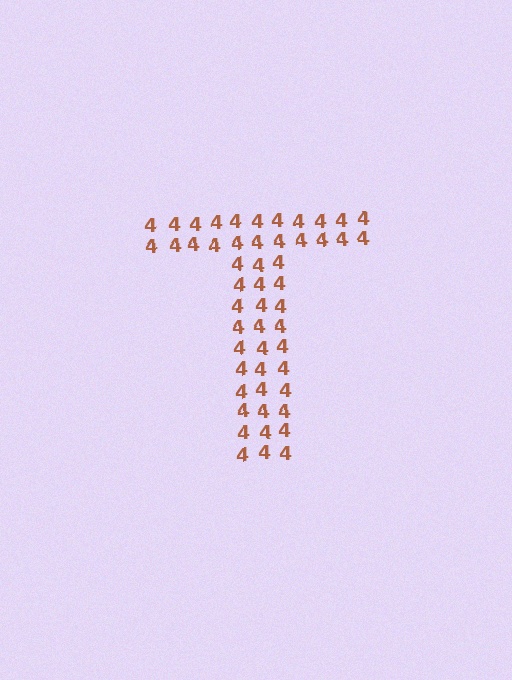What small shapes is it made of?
It is made of small digit 4's.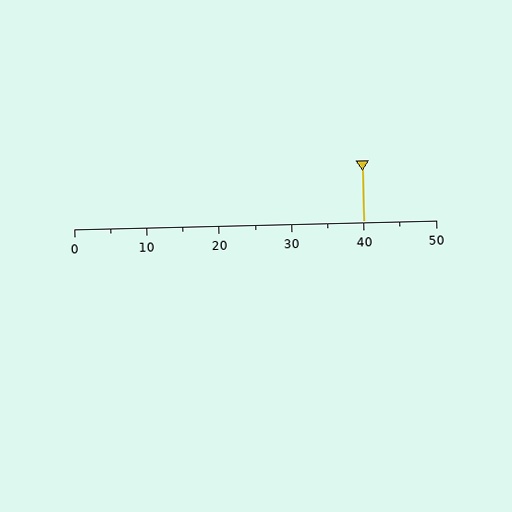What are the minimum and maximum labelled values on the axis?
The axis runs from 0 to 50.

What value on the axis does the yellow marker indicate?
The marker indicates approximately 40.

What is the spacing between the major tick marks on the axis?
The major ticks are spaced 10 apart.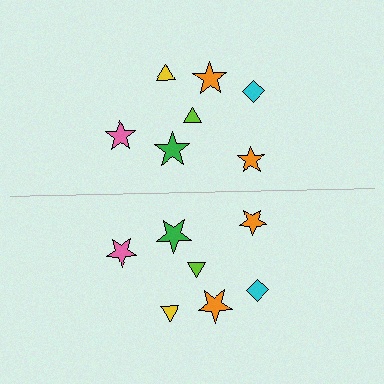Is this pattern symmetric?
Yes, this pattern has bilateral (reflection) symmetry.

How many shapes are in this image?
There are 14 shapes in this image.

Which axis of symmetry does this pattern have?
The pattern has a horizontal axis of symmetry running through the center of the image.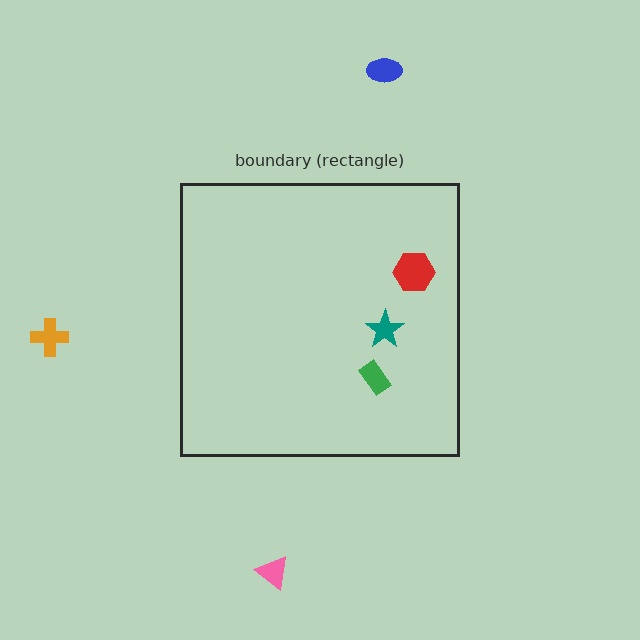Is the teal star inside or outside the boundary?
Inside.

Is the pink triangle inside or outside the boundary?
Outside.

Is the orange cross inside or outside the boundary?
Outside.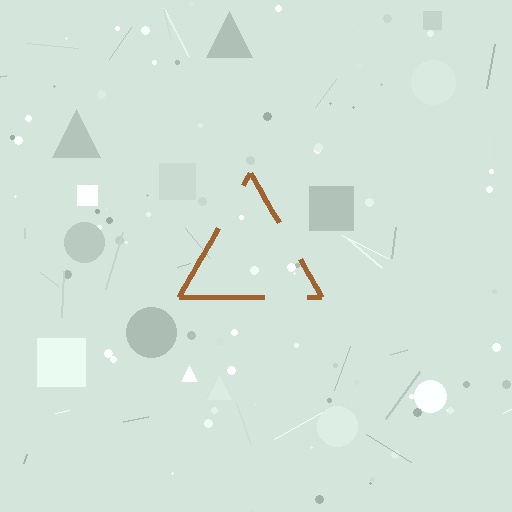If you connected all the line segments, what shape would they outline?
They would outline a triangle.